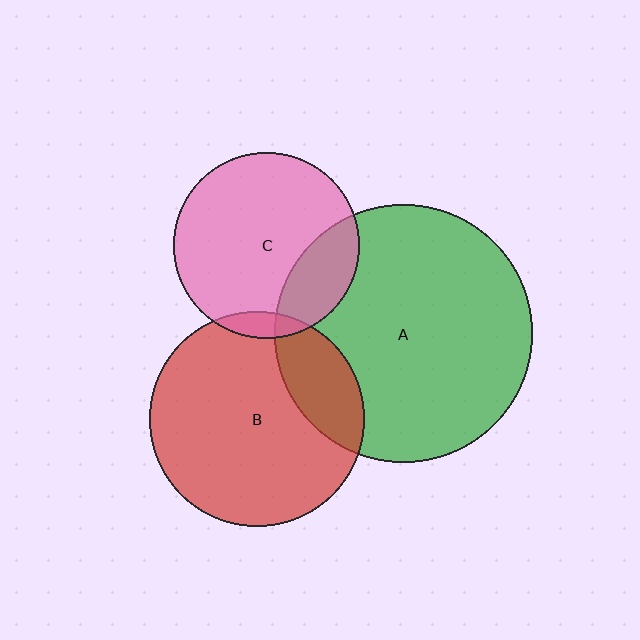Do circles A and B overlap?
Yes.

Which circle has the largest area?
Circle A (green).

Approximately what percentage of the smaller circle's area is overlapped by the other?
Approximately 20%.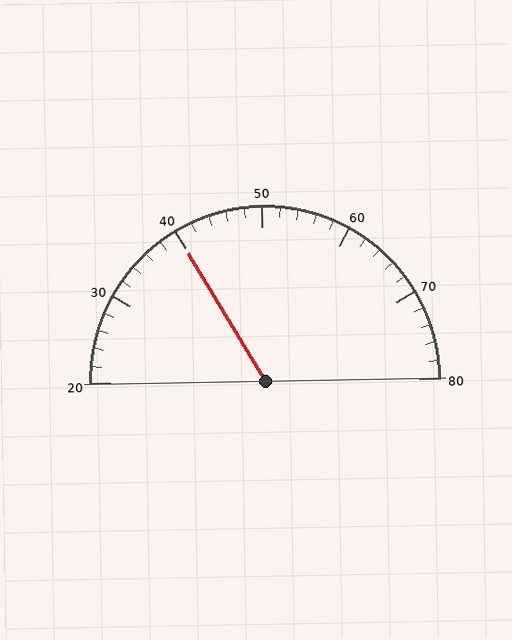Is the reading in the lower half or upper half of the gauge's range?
The reading is in the lower half of the range (20 to 80).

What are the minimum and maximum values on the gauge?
The gauge ranges from 20 to 80.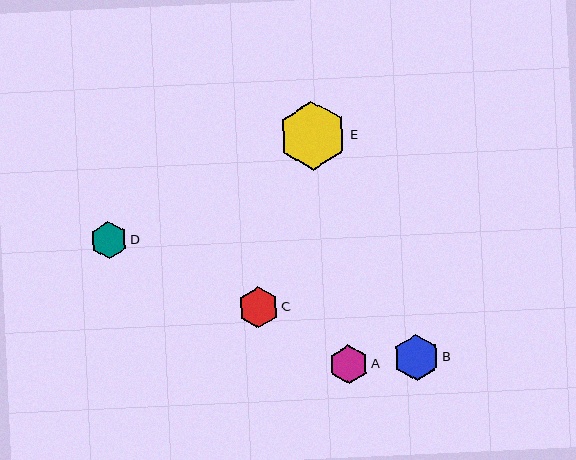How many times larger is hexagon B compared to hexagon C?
Hexagon B is approximately 1.1 times the size of hexagon C.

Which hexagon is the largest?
Hexagon E is the largest with a size of approximately 68 pixels.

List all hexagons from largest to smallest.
From largest to smallest: E, B, C, A, D.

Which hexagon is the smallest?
Hexagon D is the smallest with a size of approximately 37 pixels.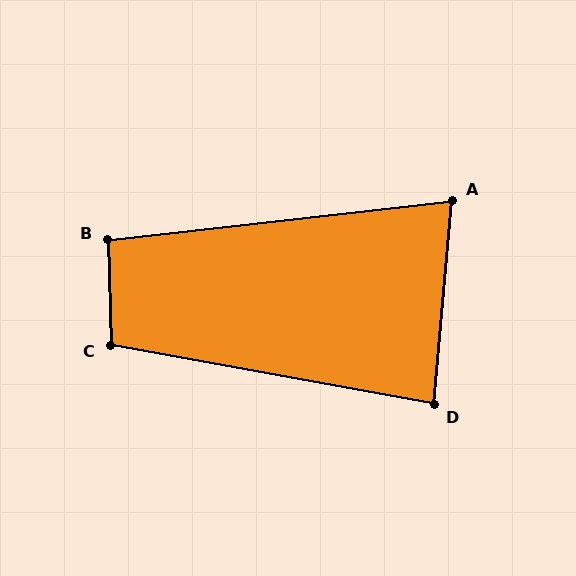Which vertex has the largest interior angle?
C, at approximately 102 degrees.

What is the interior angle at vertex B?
Approximately 95 degrees (obtuse).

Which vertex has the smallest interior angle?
A, at approximately 78 degrees.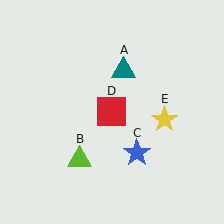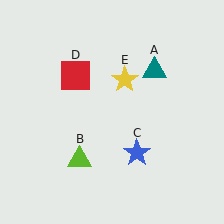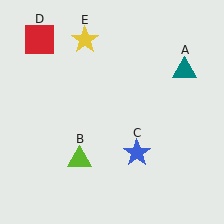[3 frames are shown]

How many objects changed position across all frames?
3 objects changed position: teal triangle (object A), red square (object D), yellow star (object E).